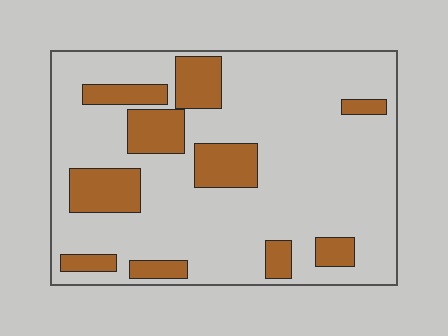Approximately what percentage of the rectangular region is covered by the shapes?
Approximately 20%.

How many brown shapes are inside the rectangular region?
10.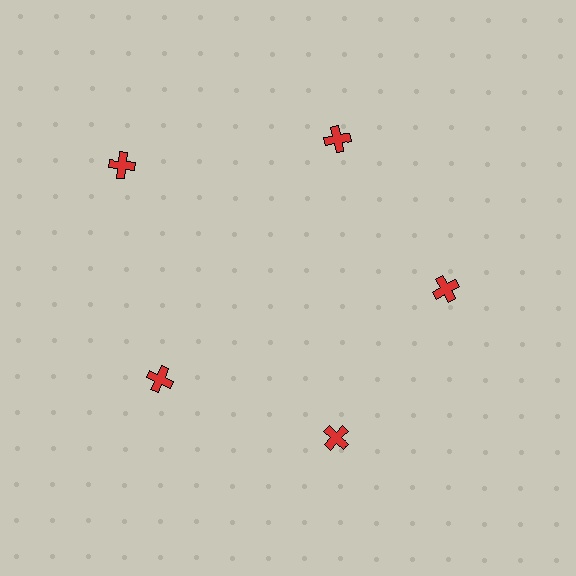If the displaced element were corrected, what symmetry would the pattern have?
It would have 5-fold rotational symmetry — the pattern would map onto itself every 72 degrees.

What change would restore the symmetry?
The symmetry would be restored by moving it inward, back onto the ring so that all 5 crosses sit at equal angles and equal distance from the center.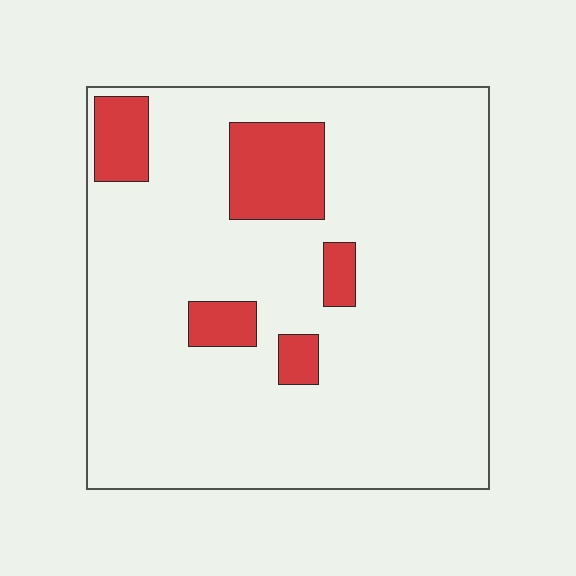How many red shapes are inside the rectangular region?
5.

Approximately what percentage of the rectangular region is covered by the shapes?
Approximately 15%.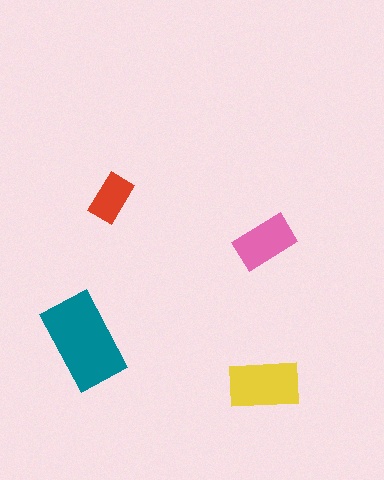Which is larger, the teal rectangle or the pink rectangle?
The teal one.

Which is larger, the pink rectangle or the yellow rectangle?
The yellow one.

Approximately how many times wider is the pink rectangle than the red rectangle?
About 1.5 times wider.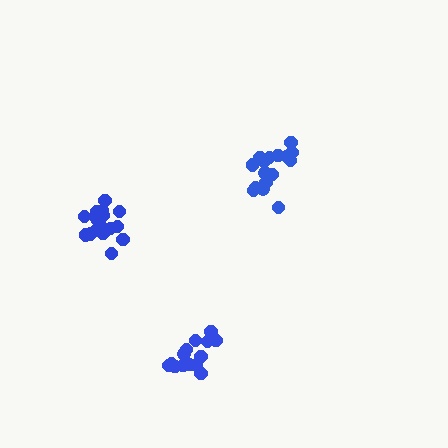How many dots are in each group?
Group 1: 16 dots, Group 2: 14 dots, Group 3: 16 dots (46 total).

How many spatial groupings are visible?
There are 3 spatial groupings.